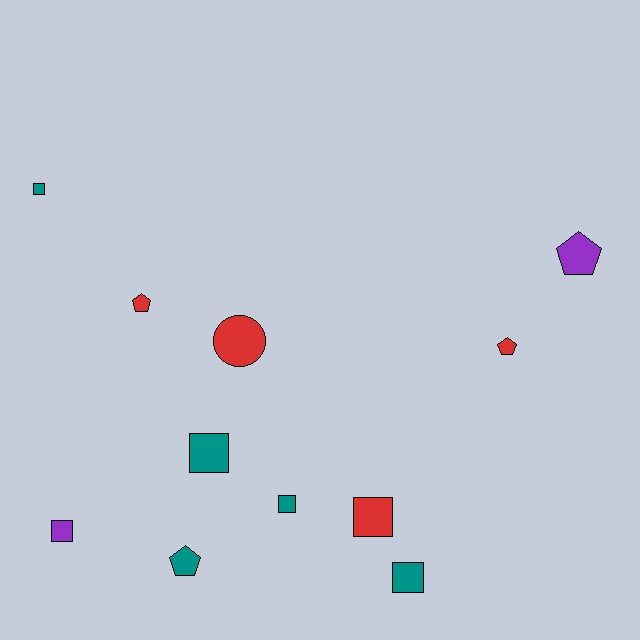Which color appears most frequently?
Teal, with 5 objects.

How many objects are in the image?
There are 11 objects.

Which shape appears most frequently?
Square, with 6 objects.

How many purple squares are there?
There is 1 purple square.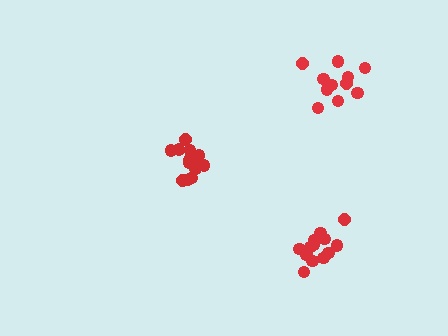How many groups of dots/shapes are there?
There are 3 groups.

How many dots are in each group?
Group 1: 11 dots, Group 2: 13 dots, Group 3: 13 dots (37 total).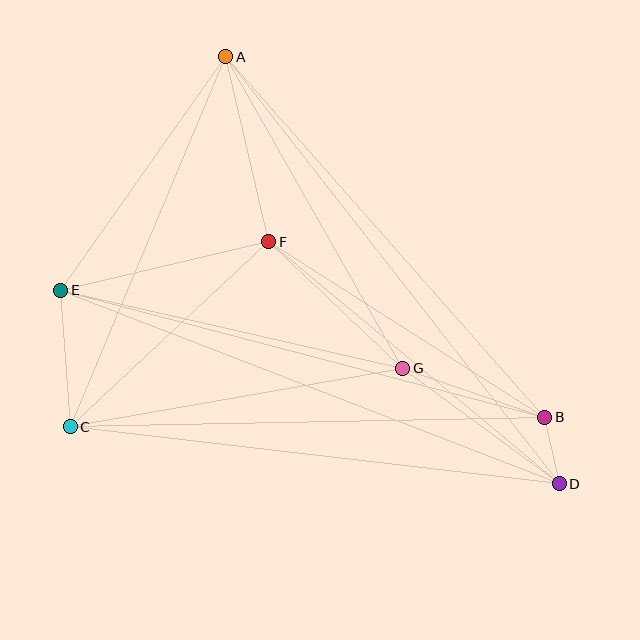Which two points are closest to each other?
Points B and D are closest to each other.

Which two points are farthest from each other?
Points A and D are farthest from each other.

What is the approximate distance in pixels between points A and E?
The distance between A and E is approximately 286 pixels.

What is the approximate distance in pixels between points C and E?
The distance between C and E is approximately 137 pixels.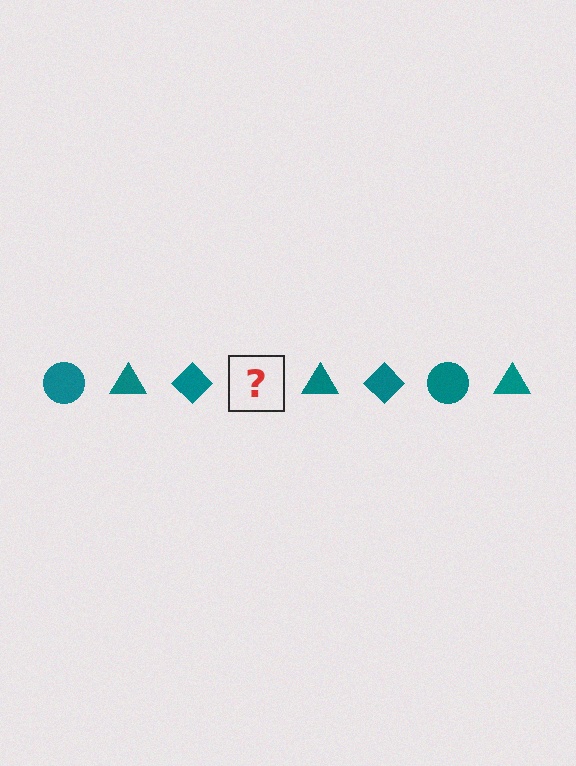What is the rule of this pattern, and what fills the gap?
The rule is that the pattern cycles through circle, triangle, diamond shapes in teal. The gap should be filled with a teal circle.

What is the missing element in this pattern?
The missing element is a teal circle.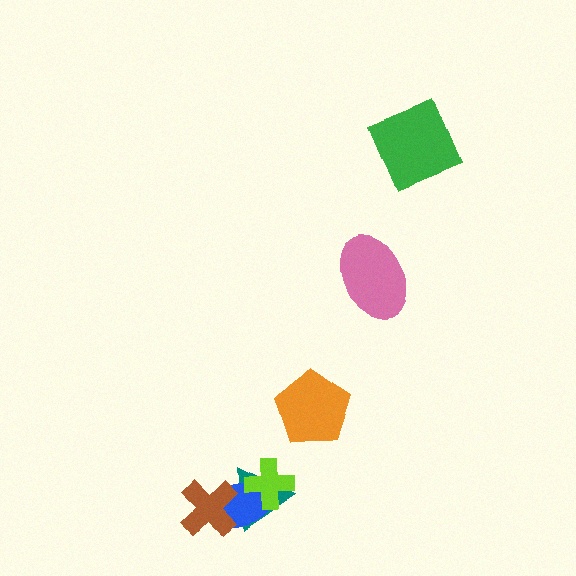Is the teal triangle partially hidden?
Yes, it is partially covered by another shape.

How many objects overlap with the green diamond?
0 objects overlap with the green diamond.